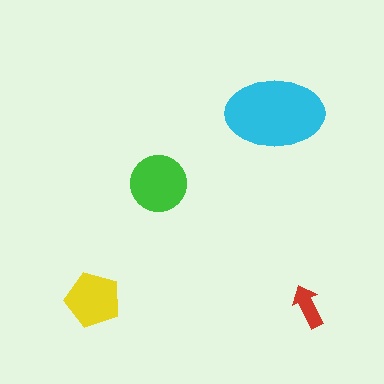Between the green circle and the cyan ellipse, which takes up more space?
The cyan ellipse.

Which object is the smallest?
The red arrow.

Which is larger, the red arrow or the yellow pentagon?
The yellow pentagon.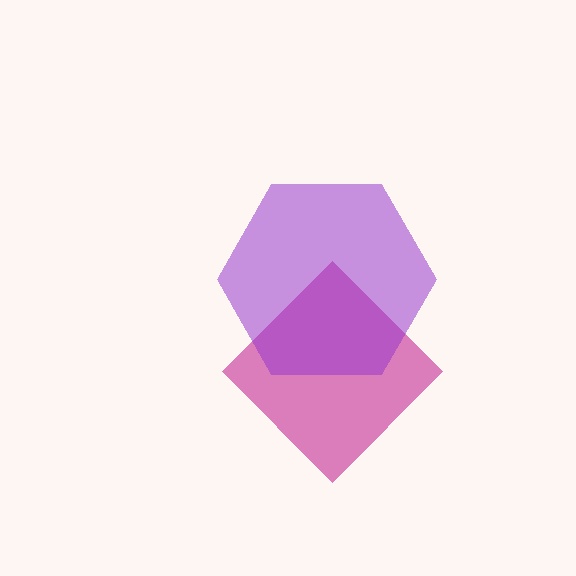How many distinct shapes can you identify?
There are 2 distinct shapes: a magenta diamond, a purple hexagon.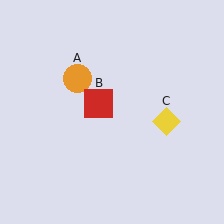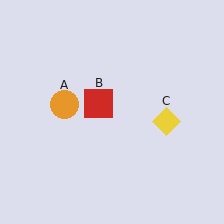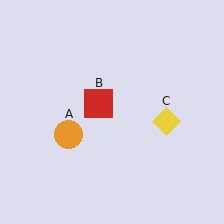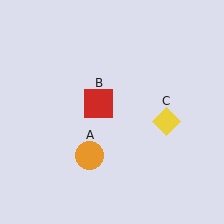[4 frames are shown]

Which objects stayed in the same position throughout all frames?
Red square (object B) and yellow diamond (object C) remained stationary.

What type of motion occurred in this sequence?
The orange circle (object A) rotated counterclockwise around the center of the scene.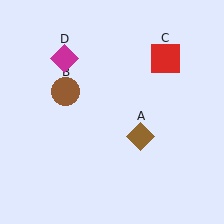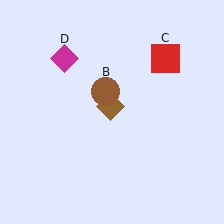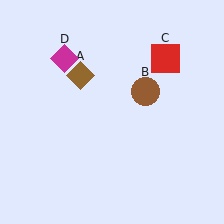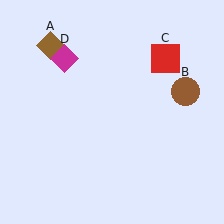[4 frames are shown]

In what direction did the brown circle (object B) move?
The brown circle (object B) moved right.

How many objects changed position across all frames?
2 objects changed position: brown diamond (object A), brown circle (object B).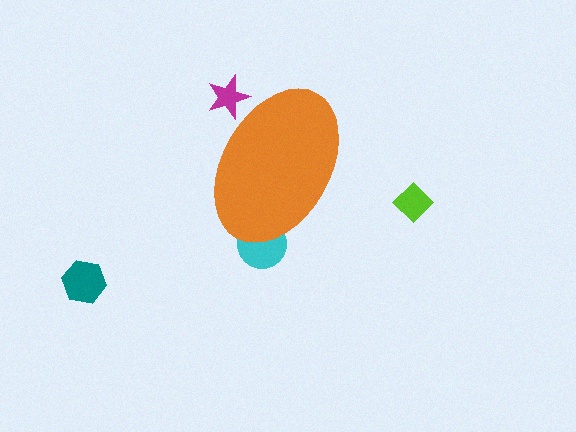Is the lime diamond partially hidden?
No, the lime diamond is fully visible.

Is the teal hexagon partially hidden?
No, the teal hexagon is fully visible.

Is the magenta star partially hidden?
Yes, the magenta star is partially hidden behind the orange ellipse.